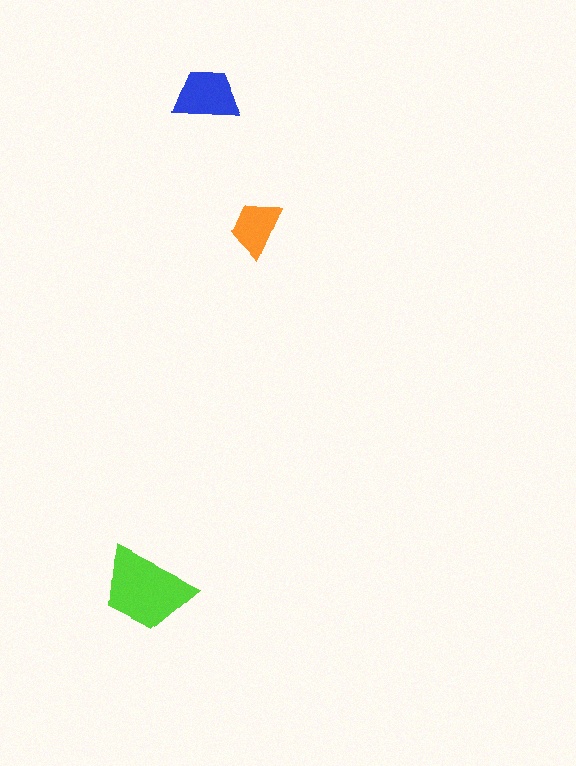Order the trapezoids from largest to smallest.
the lime one, the blue one, the orange one.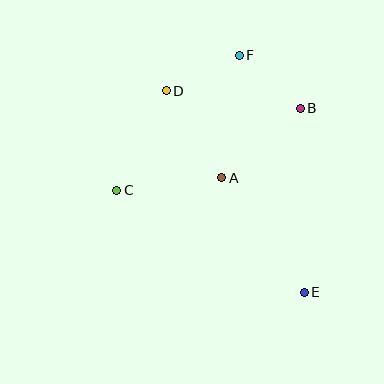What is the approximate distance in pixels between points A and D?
The distance between A and D is approximately 103 pixels.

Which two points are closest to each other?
Points B and F are closest to each other.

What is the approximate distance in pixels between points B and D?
The distance between B and D is approximately 135 pixels.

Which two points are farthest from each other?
Points E and F are farthest from each other.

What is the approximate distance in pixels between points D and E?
The distance between D and E is approximately 244 pixels.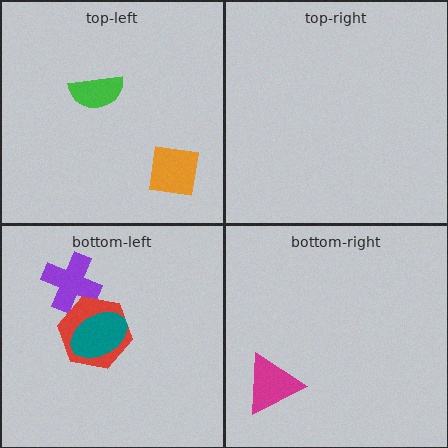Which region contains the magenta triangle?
The bottom-right region.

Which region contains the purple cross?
The bottom-left region.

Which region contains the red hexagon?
The bottom-left region.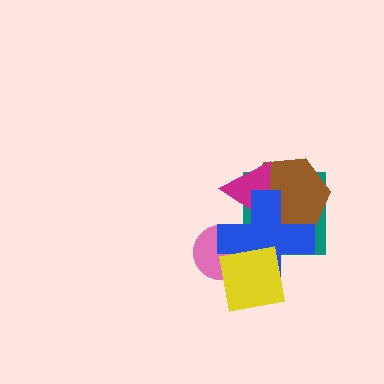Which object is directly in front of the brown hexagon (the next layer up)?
The magenta triangle is directly in front of the brown hexagon.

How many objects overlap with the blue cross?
5 objects overlap with the blue cross.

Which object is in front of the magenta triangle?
The blue cross is in front of the magenta triangle.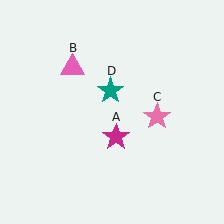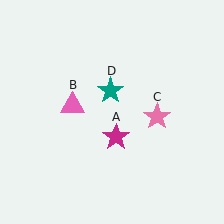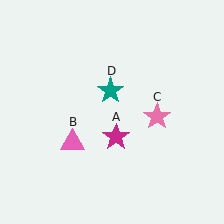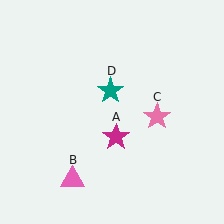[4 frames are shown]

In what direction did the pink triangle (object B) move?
The pink triangle (object B) moved down.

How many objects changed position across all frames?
1 object changed position: pink triangle (object B).